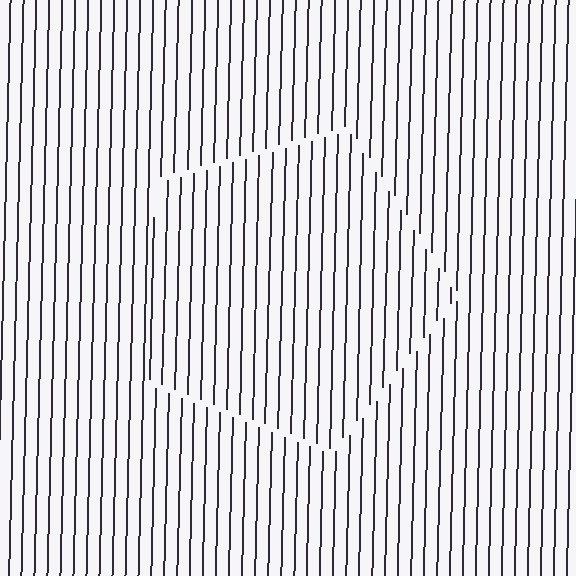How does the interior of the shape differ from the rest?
The interior of the shape contains the same grating, shifted by half a period — the contour is defined by the phase discontinuity where line-ends from the inner and outer gratings abut.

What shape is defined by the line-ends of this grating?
An illusory pentagon. The interior of the shape contains the same grating, shifted by half a period — the contour is defined by the phase discontinuity where line-ends from the inner and outer gratings abut.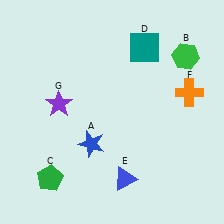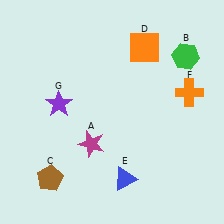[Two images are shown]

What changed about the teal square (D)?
In Image 1, D is teal. In Image 2, it changed to orange.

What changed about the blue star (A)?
In Image 1, A is blue. In Image 2, it changed to magenta.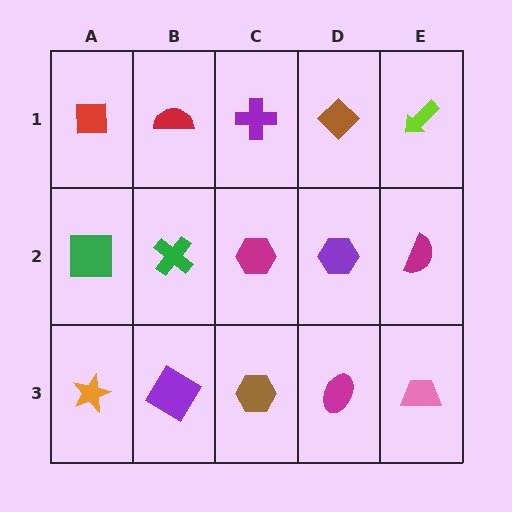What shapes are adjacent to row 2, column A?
A red square (row 1, column A), an orange star (row 3, column A), a green cross (row 2, column B).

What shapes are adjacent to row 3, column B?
A green cross (row 2, column B), an orange star (row 3, column A), a brown hexagon (row 3, column C).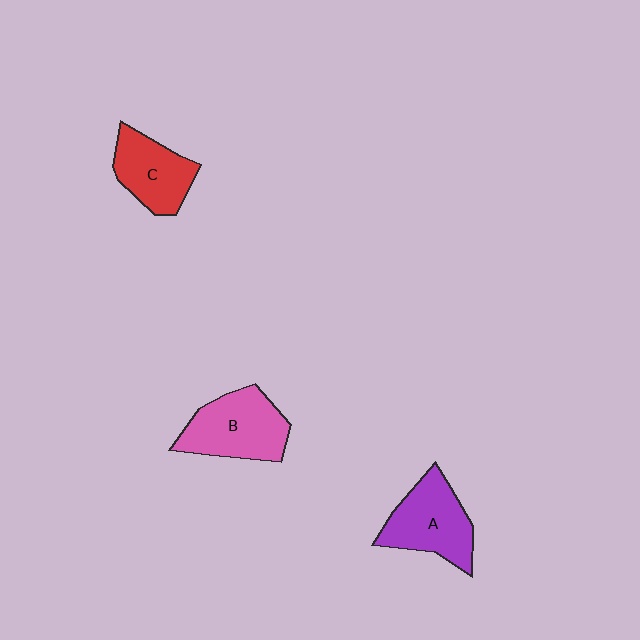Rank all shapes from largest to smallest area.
From largest to smallest: B (pink), A (purple), C (red).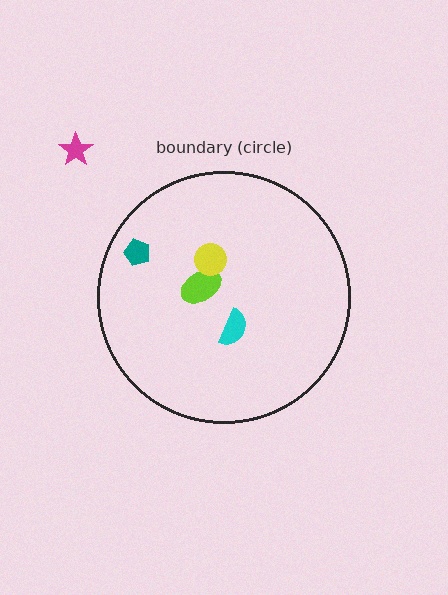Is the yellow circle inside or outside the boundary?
Inside.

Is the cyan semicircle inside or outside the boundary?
Inside.